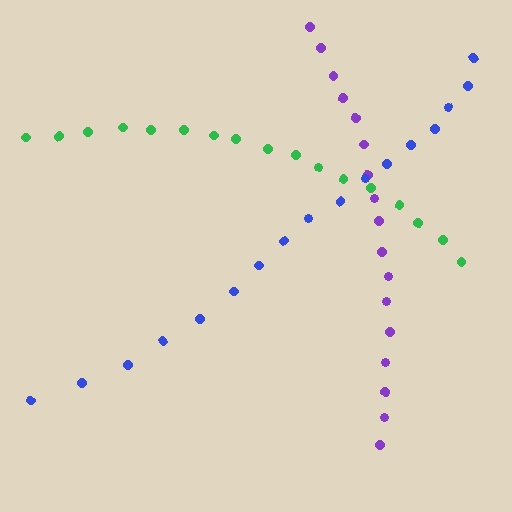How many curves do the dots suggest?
There are 3 distinct paths.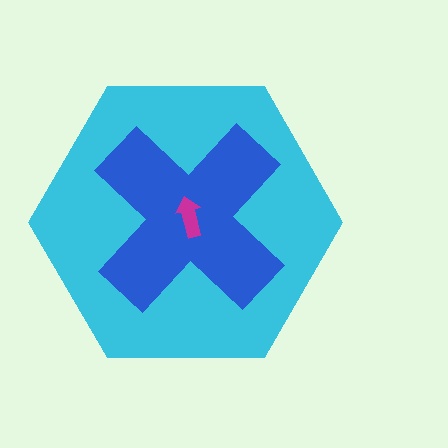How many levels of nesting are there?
3.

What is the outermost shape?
The cyan hexagon.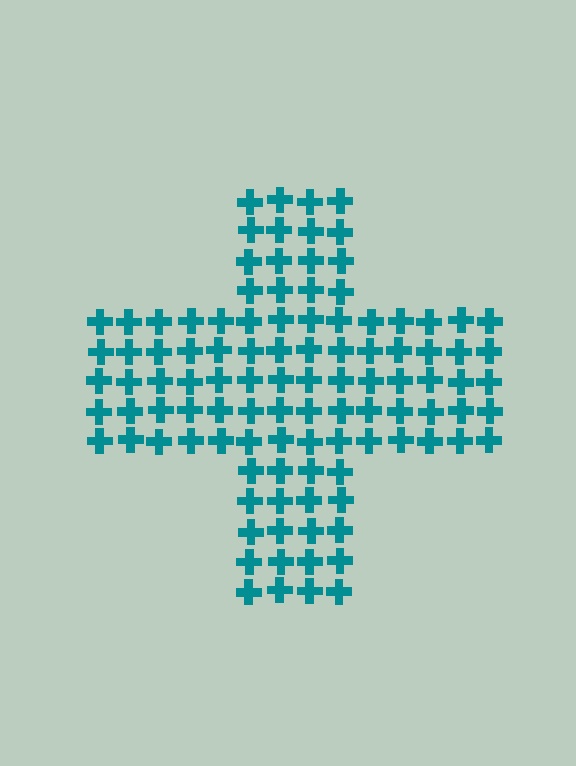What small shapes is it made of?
It is made of small crosses.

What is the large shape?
The large shape is a cross.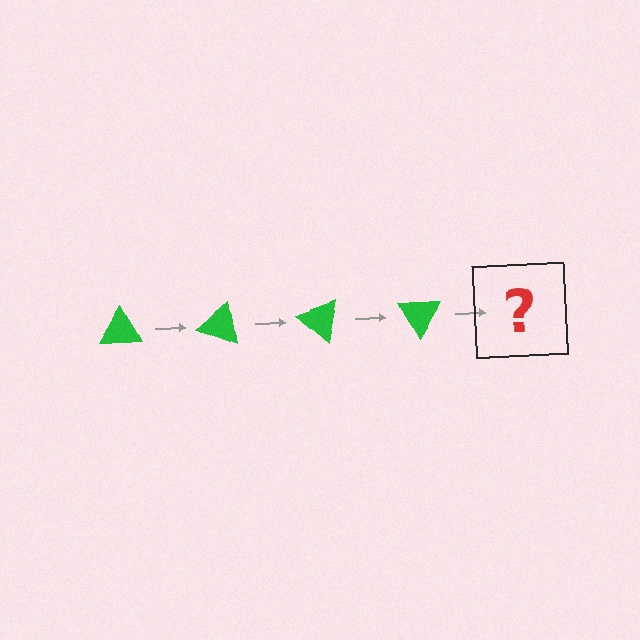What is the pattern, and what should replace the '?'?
The pattern is that the triangle rotates 20 degrees each step. The '?' should be a green triangle rotated 80 degrees.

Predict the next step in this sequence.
The next step is a green triangle rotated 80 degrees.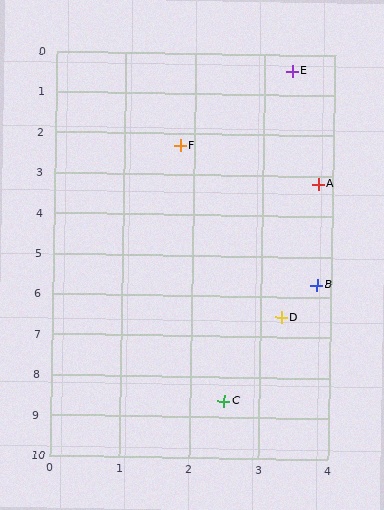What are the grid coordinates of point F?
Point F is at approximately (1.8, 2.3).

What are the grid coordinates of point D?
Point D is at approximately (3.3, 6.5).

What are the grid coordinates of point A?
Point A is at approximately (3.8, 3.2).